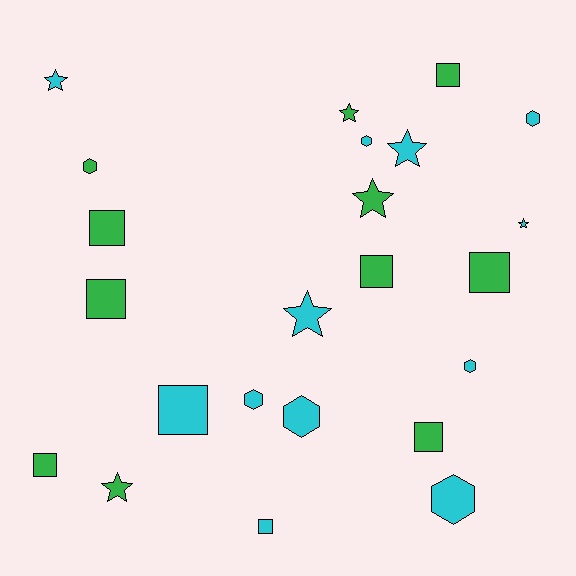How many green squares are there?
There are 7 green squares.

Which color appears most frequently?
Cyan, with 12 objects.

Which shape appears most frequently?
Square, with 9 objects.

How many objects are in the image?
There are 23 objects.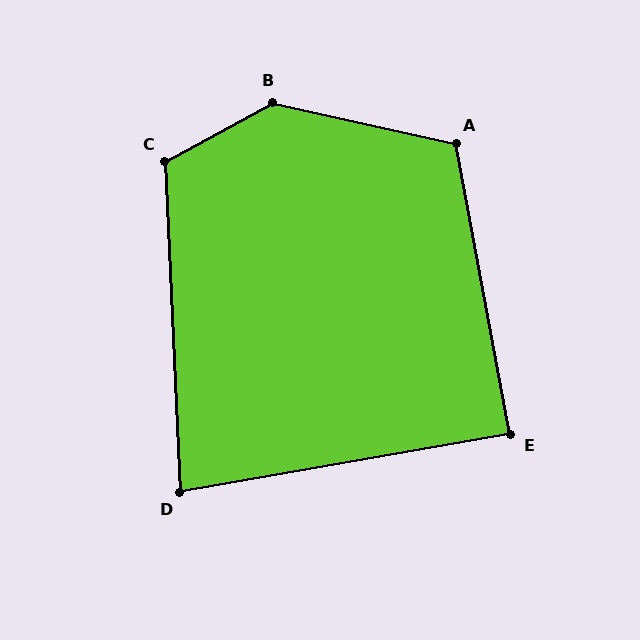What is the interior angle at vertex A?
Approximately 113 degrees (obtuse).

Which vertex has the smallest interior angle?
D, at approximately 83 degrees.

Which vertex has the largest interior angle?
B, at approximately 139 degrees.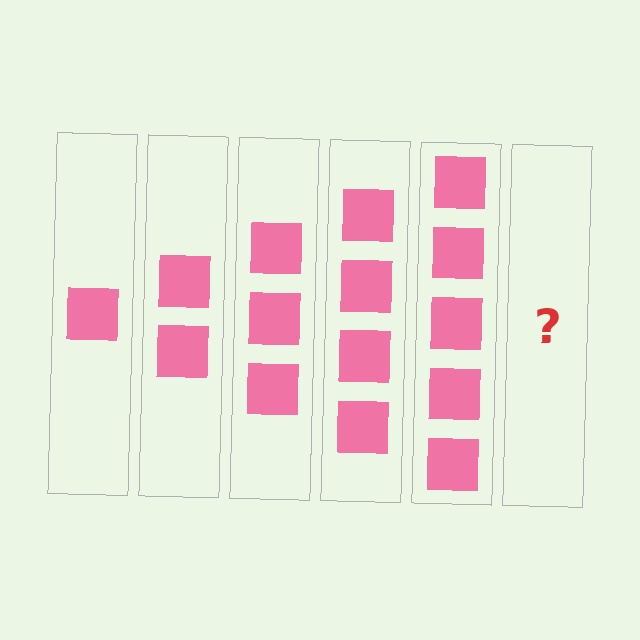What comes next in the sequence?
The next element should be 6 squares.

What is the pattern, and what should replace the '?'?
The pattern is that each step adds one more square. The '?' should be 6 squares.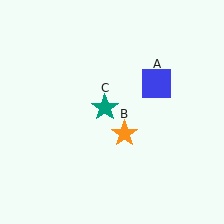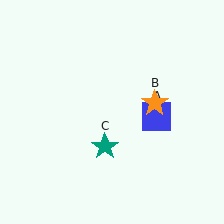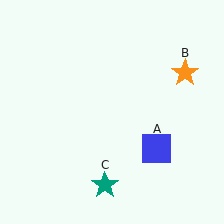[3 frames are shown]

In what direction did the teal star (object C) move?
The teal star (object C) moved down.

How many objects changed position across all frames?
3 objects changed position: blue square (object A), orange star (object B), teal star (object C).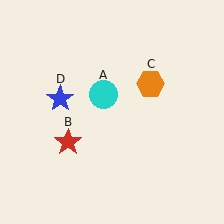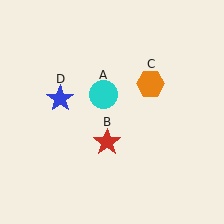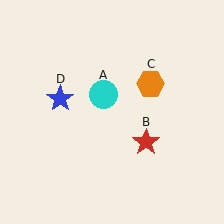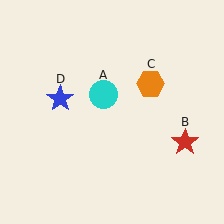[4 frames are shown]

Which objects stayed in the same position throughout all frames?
Cyan circle (object A) and orange hexagon (object C) and blue star (object D) remained stationary.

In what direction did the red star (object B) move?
The red star (object B) moved right.